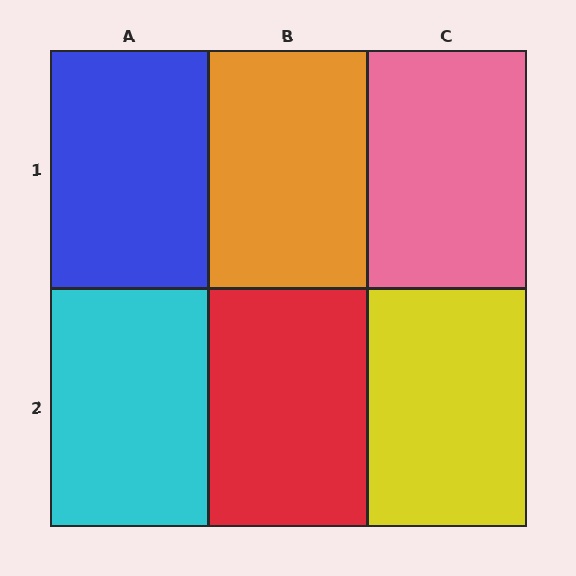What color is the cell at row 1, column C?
Pink.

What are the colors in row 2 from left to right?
Cyan, red, yellow.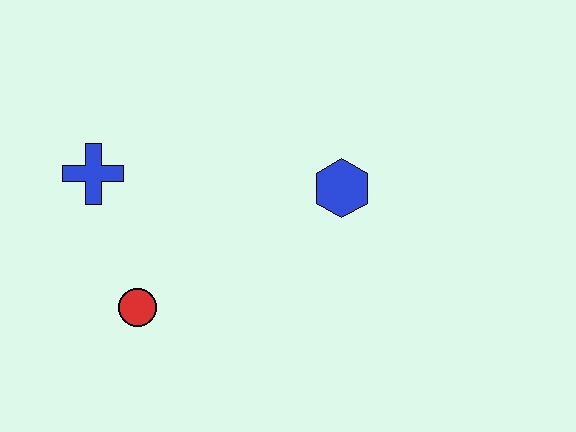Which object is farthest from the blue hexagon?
The blue cross is farthest from the blue hexagon.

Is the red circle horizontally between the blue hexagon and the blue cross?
Yes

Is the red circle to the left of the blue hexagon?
Yes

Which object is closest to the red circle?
The blue cross is closest to the red circle.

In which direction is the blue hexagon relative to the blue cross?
The blue hexagon is to the right of the blue cross.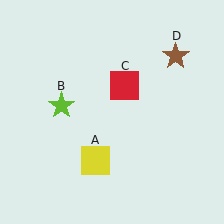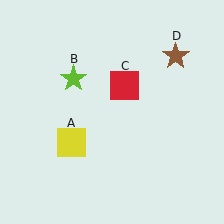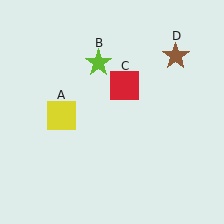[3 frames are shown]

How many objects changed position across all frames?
2 objects changed position: yellow square (object A), lime star (object B).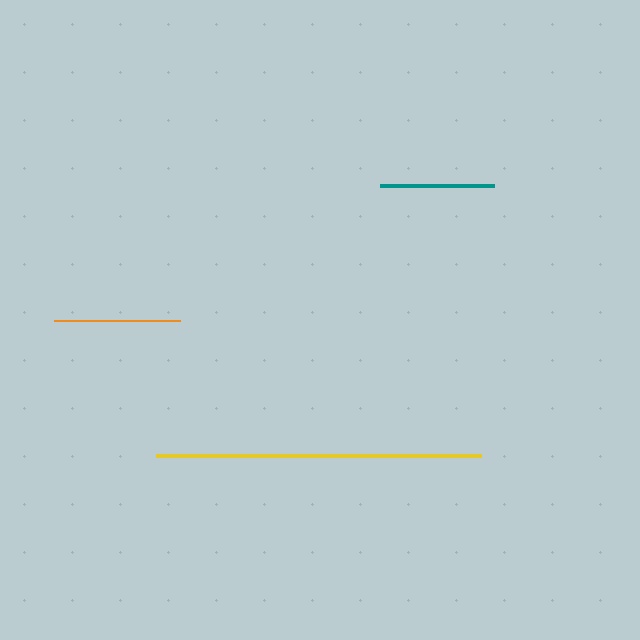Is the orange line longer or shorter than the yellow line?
The yellow line is longer than the orange line.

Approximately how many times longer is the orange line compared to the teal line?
The orange line is approximately 1.1 times the length of the teal line.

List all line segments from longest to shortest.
From longest to shortest: yellow, orange, teal.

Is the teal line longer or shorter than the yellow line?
The yellow line is longer than the teal line.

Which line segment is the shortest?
The teal line is the shortest at approximately 114 pixels.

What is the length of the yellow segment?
The yellow segment is approximately 325 pixels long.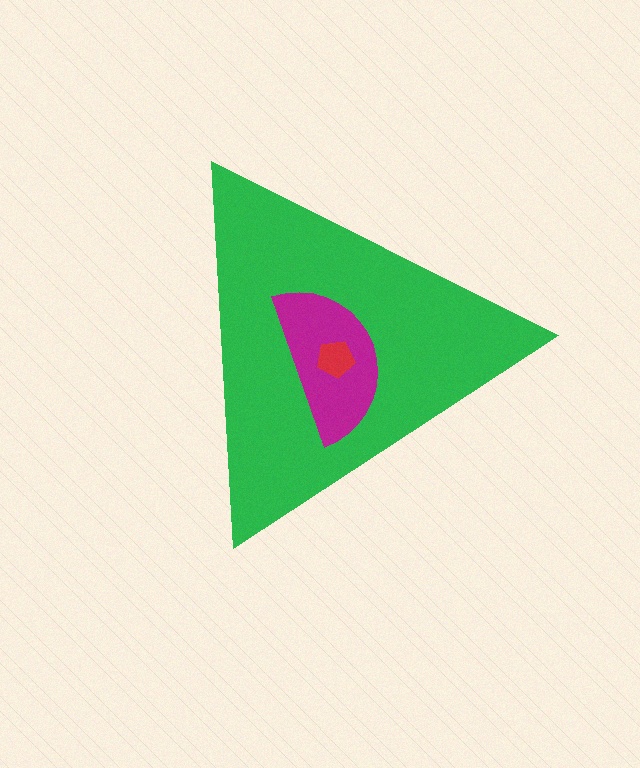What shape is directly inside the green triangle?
The magenta semicircle.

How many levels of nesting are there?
3.